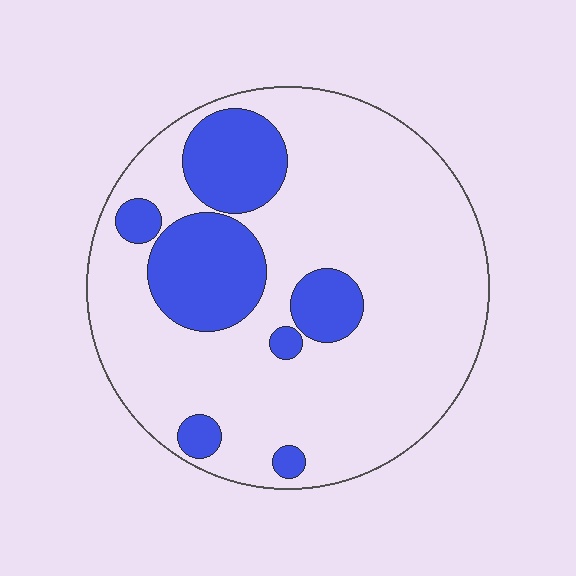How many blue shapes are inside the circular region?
7.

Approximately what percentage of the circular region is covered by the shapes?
Approximately 25%.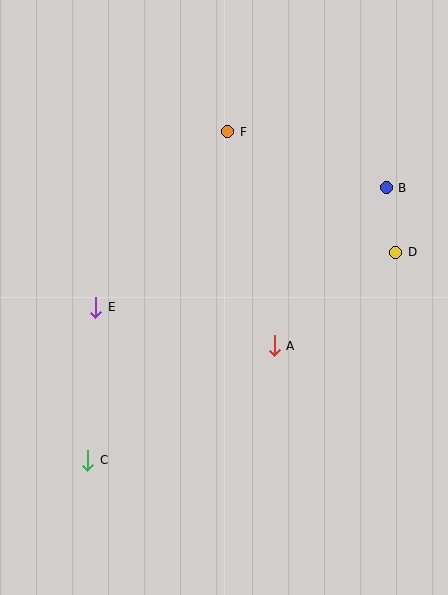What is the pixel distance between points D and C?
The distance between D and C is 371 pixels.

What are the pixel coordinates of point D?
Point D is at (396, 252).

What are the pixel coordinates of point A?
Point A is at (274, 346).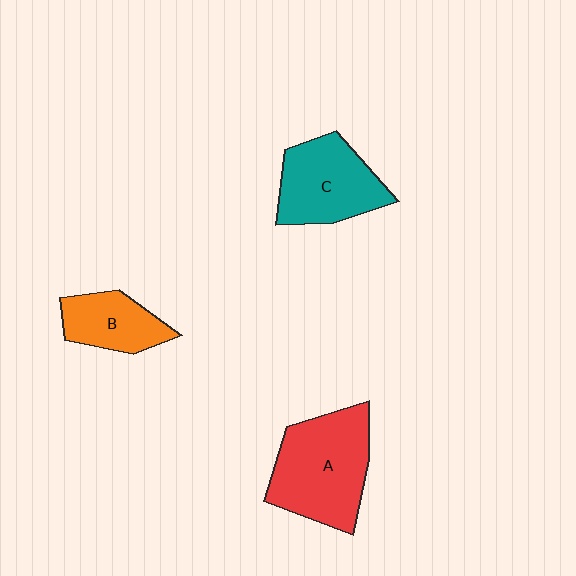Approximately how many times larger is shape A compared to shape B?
Approximately 1.8 times.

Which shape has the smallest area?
Shape B (orange).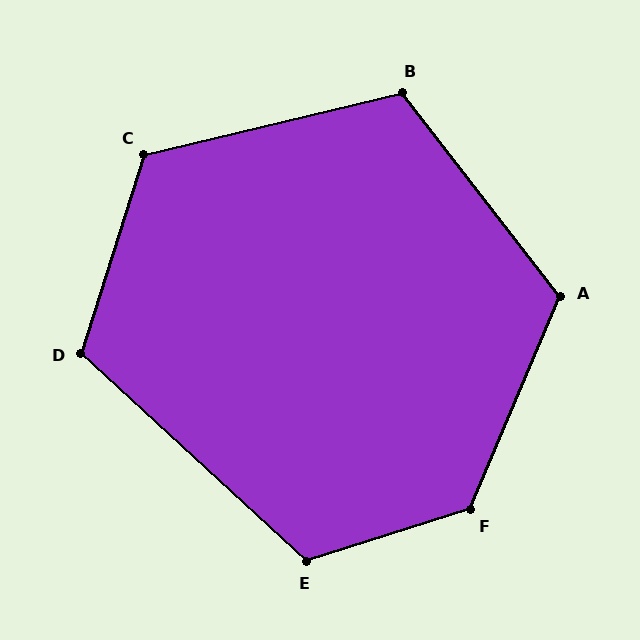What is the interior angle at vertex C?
Approximately 121 degrees (obtuse).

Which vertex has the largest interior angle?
F, at approximately 131 degrees.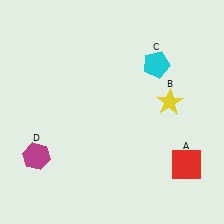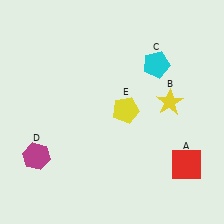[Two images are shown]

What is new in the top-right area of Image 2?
A yellow pentagon (E) was added in the top-right area of Image 2.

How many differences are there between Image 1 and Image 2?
There is 1 difference between the two images.